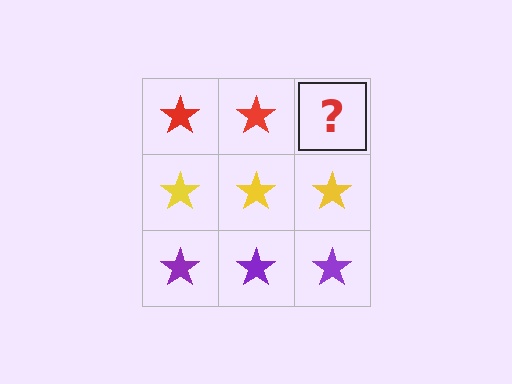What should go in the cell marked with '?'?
The missing cell should contain a red star.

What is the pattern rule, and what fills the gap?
The rule is that each row has a consistent color. The gap should be filled with a red star.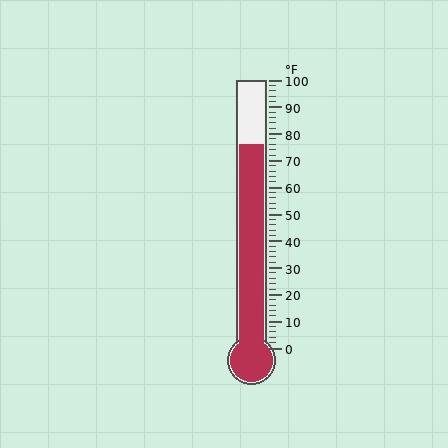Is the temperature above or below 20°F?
The temperature is above 20°F.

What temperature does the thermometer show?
The thermometer shows approximately 76°F.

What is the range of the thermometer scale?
The thermometer scale ranges from 0°F to 100°F.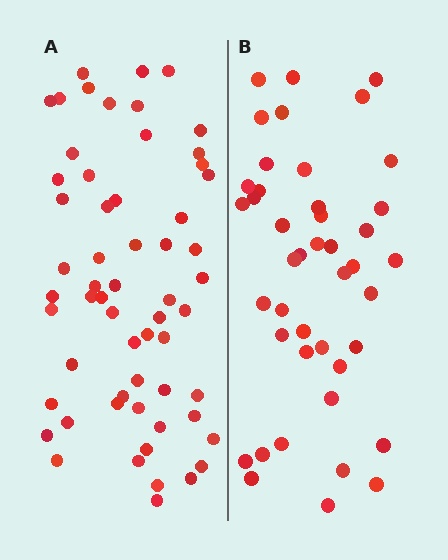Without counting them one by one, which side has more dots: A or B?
Region A (the left region) has more dots.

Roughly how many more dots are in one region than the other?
Region A has approximately 15 more dots than region B.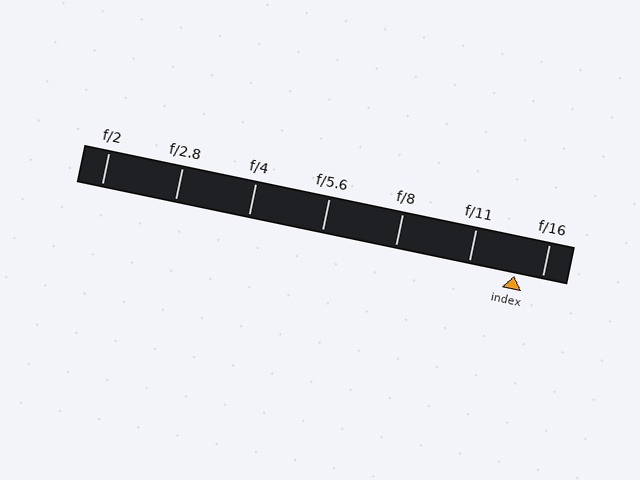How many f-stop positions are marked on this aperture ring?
There are 7 f-stop positions marked.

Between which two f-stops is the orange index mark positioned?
The index mark is between f/11 and f/16.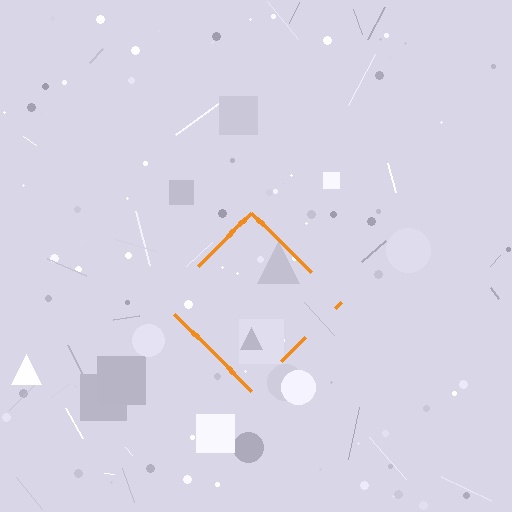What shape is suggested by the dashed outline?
The dashed outline suggests a diamond.